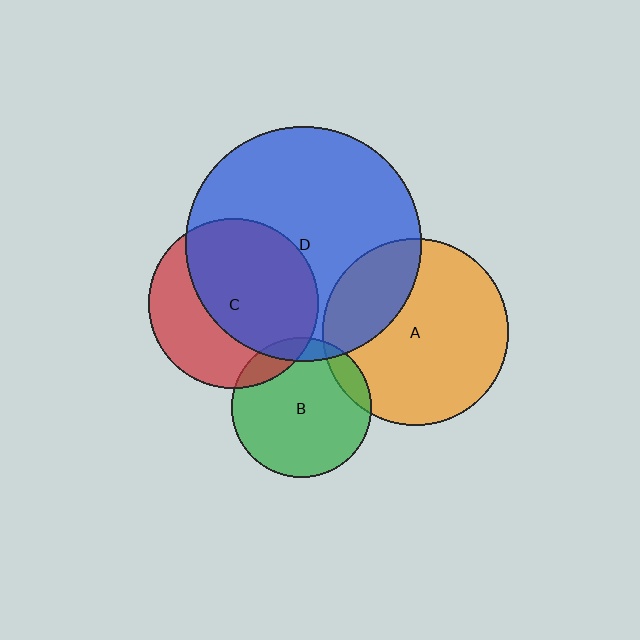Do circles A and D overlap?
Yes.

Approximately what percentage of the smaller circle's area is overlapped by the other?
Approximately 25%.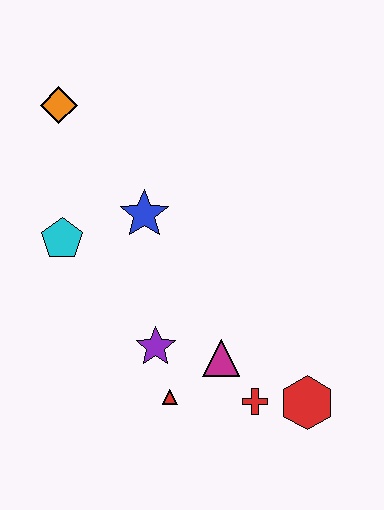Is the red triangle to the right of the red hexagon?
No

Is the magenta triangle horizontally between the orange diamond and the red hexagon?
Yes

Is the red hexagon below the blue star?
Yes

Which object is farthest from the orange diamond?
The red hexagon is farthest from the orange diamond.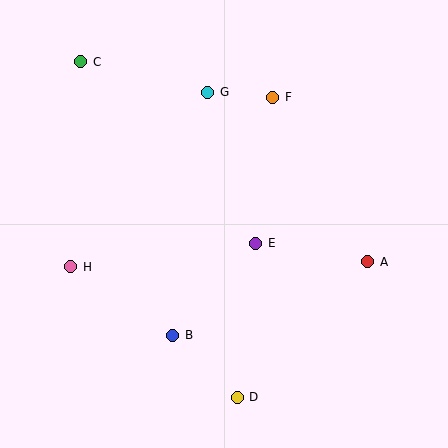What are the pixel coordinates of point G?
Point G is at (208, 92).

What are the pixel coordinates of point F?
Point F is at (273, 97).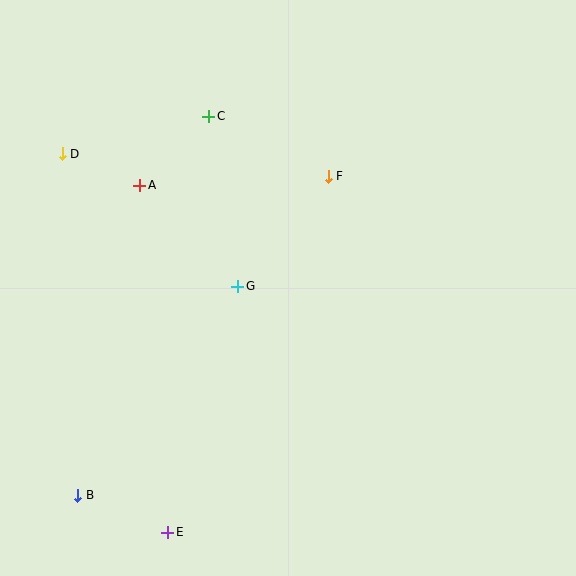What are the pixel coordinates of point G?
Point G is at (238, 286).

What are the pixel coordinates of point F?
Point F is at (328, 176).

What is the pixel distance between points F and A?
The distance between F and A is 189 pixels.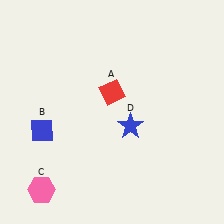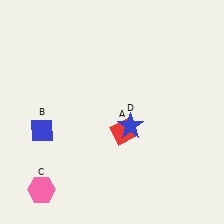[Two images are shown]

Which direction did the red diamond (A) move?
The red diamond (A) moved down.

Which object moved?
The red diamond (A) moved down.